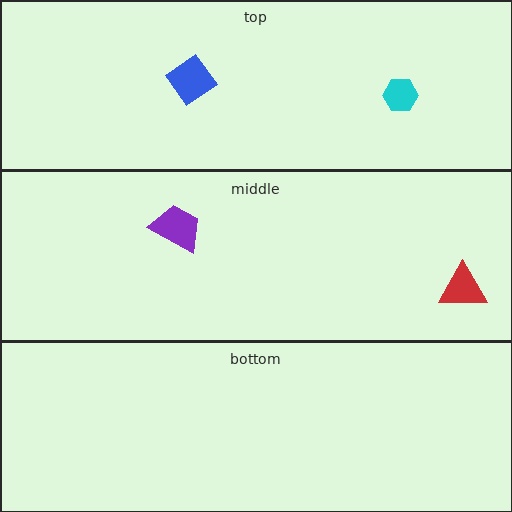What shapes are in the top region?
The blue diamond, the cyan hexagon.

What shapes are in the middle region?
The red triangle, the purple trapezoid.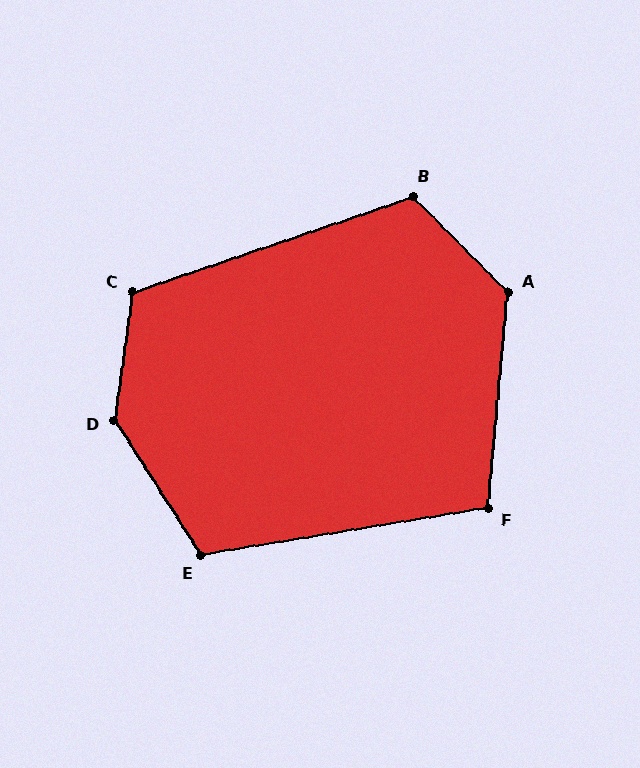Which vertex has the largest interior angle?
D, at approximately 139 degrees.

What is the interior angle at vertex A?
Approximately 130 degrees (obtuse).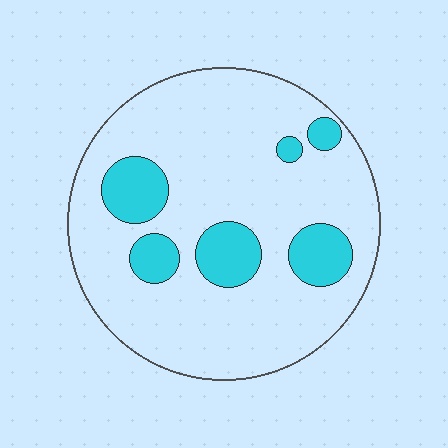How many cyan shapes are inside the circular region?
6.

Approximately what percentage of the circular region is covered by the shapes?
Approximately 20%.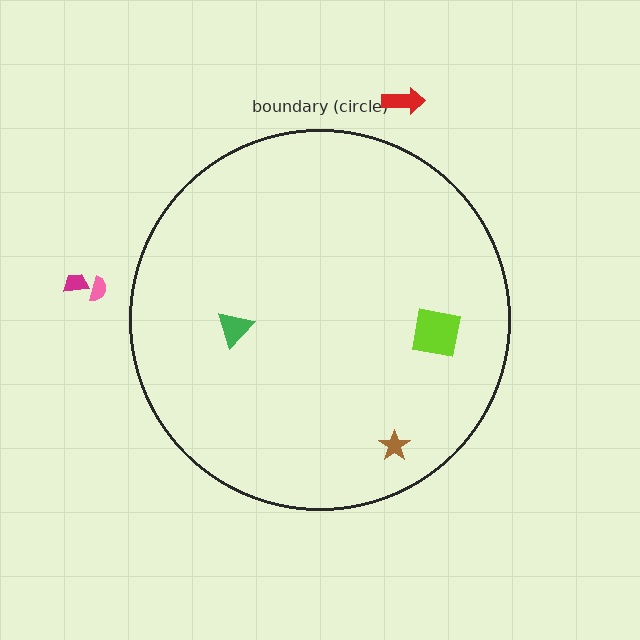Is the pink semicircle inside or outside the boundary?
Outside.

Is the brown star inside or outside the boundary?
Inside.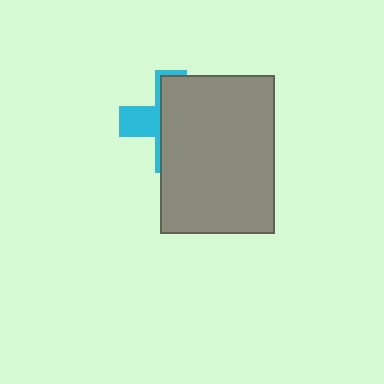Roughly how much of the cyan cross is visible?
A small part of it is visible (roughly 31%).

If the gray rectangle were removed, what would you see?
You would see the complete cyan cross.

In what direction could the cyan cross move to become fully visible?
The cyan cross could move left. That would shift it out from behind the gray rectangle entirely.